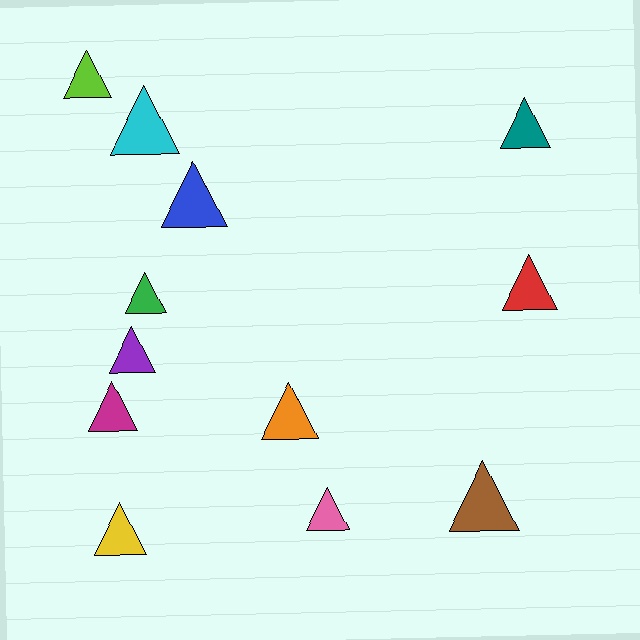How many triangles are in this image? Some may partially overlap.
There are 12 triangles.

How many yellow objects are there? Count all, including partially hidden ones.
There is 1 yellow object.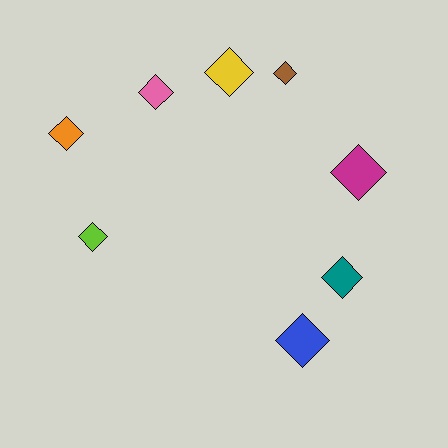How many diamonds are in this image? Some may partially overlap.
There are 8 diamonds.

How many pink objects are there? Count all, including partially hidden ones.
There is 1 pink object.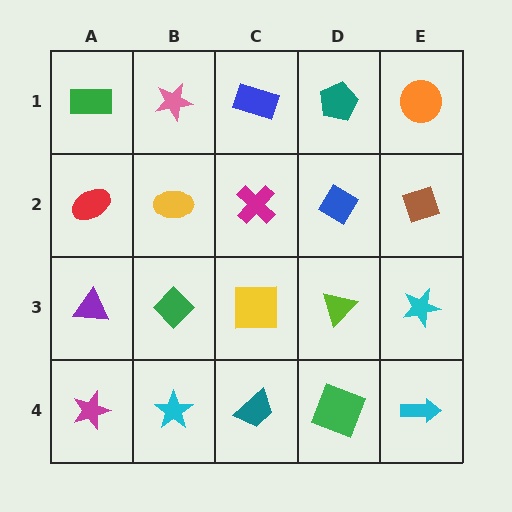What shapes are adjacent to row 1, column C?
A magenta cross (row 2, column C), a pink star (row 1, column B), a teal pentagon (row 1, column D).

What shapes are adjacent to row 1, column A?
A red ellipse (row 2, column A), a pink star (row 1, column B).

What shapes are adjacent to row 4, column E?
A cyan star (row 3, column E), a green square (row 4, column D).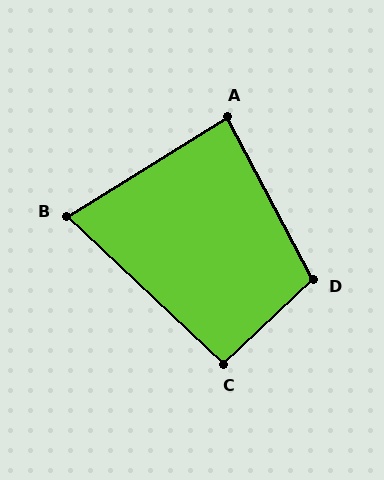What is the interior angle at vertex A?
Approximately 86 degrees (approximately right).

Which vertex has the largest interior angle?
D, at approximately 105 degrees.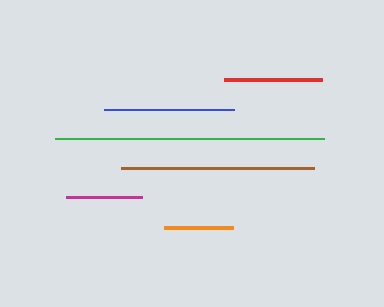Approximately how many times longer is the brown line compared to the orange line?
The brown line is approximately 2.8 times the length of the orange line.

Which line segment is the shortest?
The orange line is the shortest at approximately 69 pixels.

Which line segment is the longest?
The green line is the longest at approximately 269 pixels.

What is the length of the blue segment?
The blue segment is approximately 130 pixels long.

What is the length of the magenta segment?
The magenta segment is approximately 76 pixels long.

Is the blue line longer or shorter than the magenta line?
The blue line is longer than the magenta line.